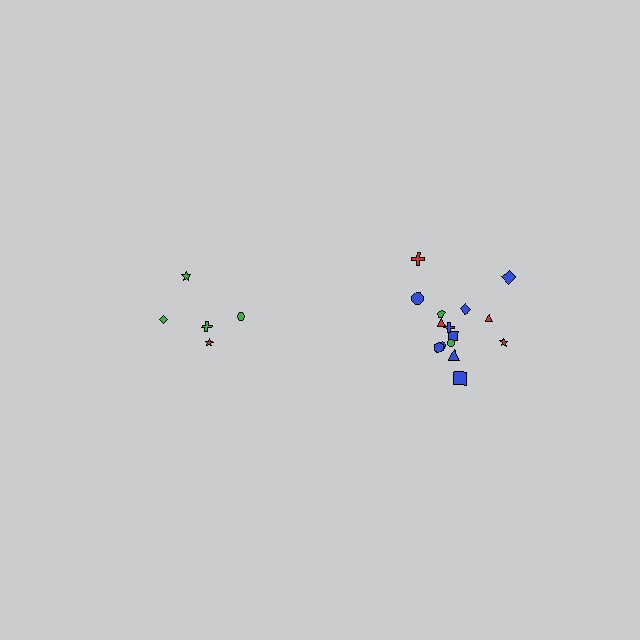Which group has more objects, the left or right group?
The right group.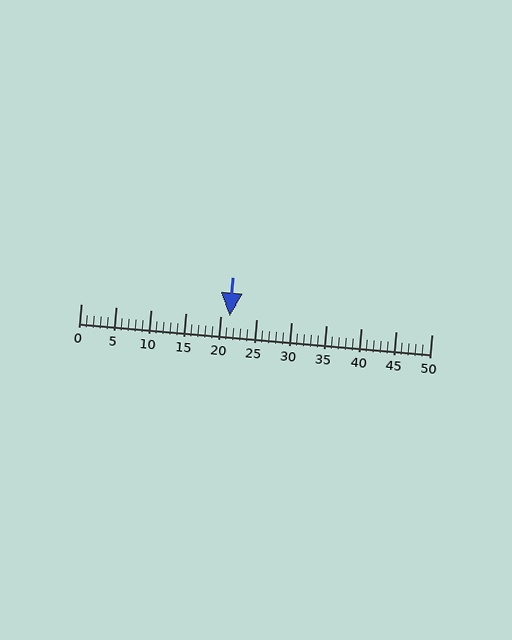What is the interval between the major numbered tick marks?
The major tick marks are spaced 5 units apart.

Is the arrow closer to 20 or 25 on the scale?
The arrow is closer to 20.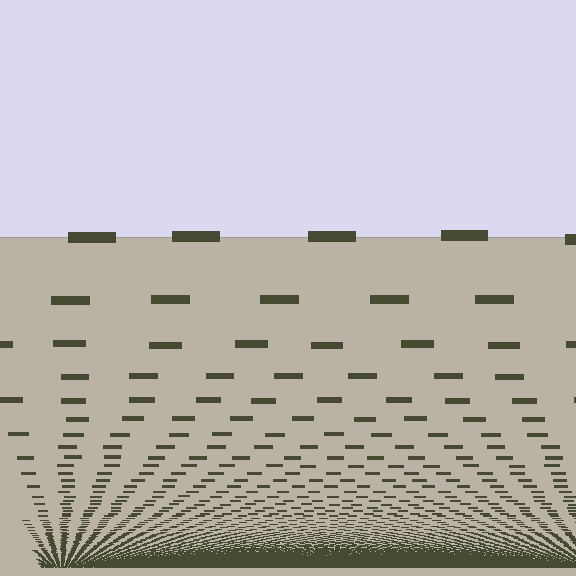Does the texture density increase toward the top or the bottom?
Density increases toward the bottom.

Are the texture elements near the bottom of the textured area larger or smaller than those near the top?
Smaller. The gradient is inverted — elements near the bottom are smaller and denser.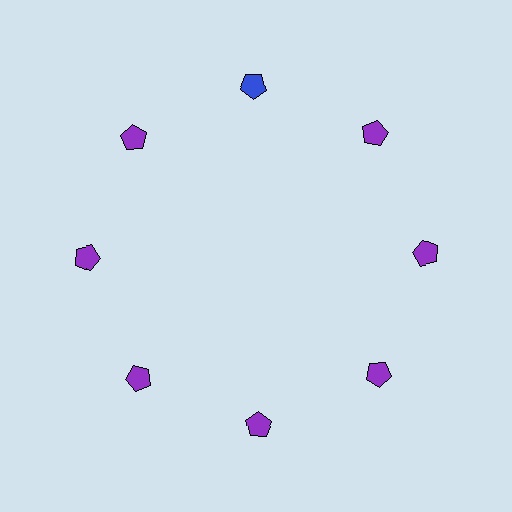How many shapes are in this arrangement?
There are 8 shapes arranged in a ring pattern.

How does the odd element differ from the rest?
It has a different color: blue instead of purple.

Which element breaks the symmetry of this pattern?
The blue pentagon at roughly the 12 o'clock position breaks the symmetry. All other shapes are purple pentagons.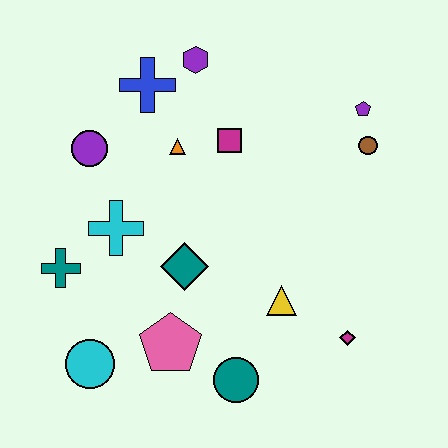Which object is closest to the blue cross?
The purple hexagon is closest to the blue cross.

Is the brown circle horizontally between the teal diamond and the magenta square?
No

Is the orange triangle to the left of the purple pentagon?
Yes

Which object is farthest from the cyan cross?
The purple pentagon is farthest from the cyan cross.